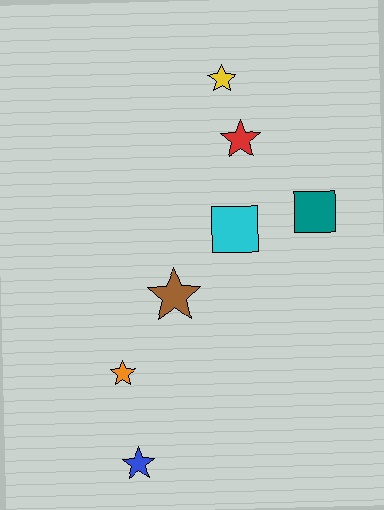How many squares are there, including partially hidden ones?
There are 2 squares.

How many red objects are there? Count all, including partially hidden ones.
There is 1 red object.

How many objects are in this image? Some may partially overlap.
There are 7 objects.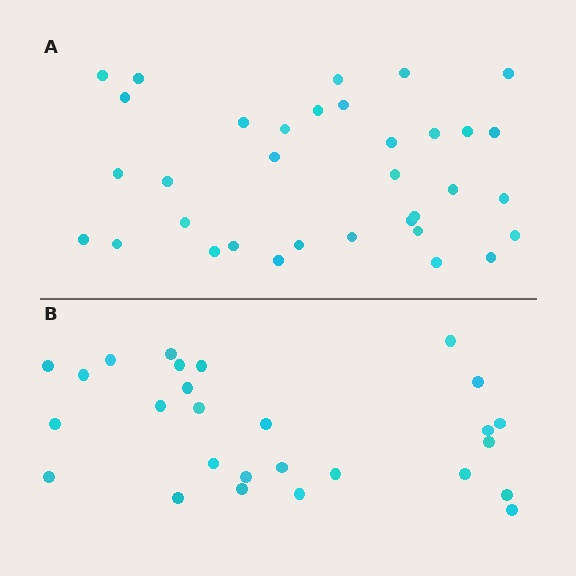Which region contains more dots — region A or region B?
Region A (the top region) has more dots.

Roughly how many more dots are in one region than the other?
Region A has roughly 8 or so more dots than region B.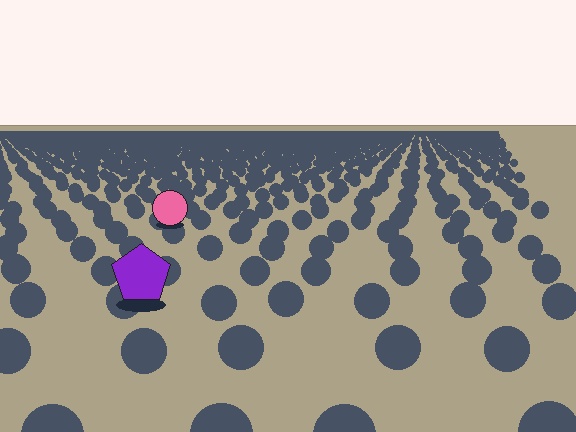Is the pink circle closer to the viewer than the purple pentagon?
No. The purple pentagon is closer — you can tell from the texture gradient: the ground texture is coarser near it.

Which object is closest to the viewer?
The purple pentagon is closest. The texture marks near it are larger and more spread out.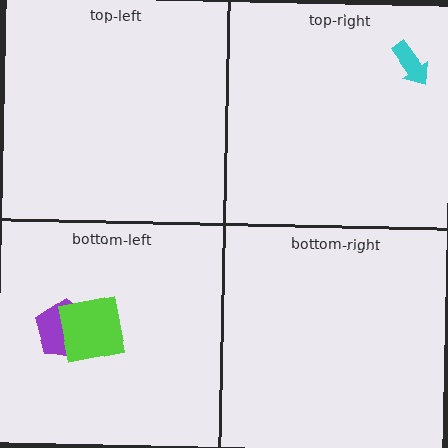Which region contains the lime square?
The bottom-left region.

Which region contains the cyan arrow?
The top-right region.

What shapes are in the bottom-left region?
The purple pentagon, the lime square.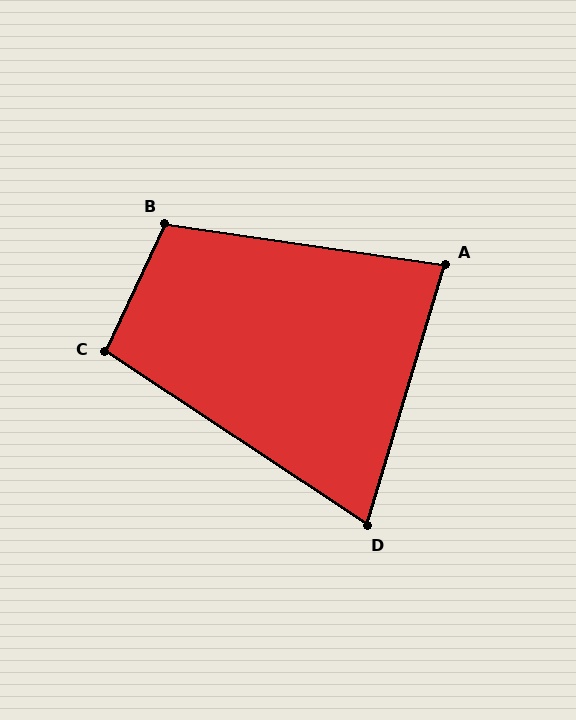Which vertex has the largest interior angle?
B, at approximately 107 degrees.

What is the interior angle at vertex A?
Approximately 82 degrees (acute).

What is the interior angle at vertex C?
Approximately 98 degrees (obtuse).